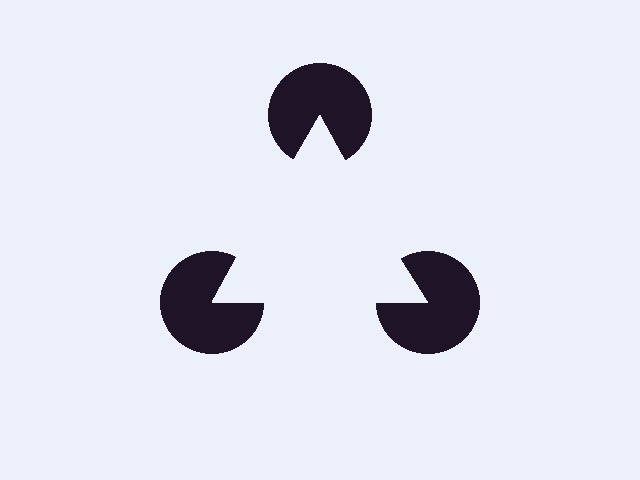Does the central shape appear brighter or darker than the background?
It typically appears slightly brighter than the background, even though no actual brightness change is drawn.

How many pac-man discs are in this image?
There are 3 — one at each vertex of the illusory triangle.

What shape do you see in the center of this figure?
An illusory triangle — its edges are inferred from the aligned wedge cuts in the pac-man discs, not physically drawn.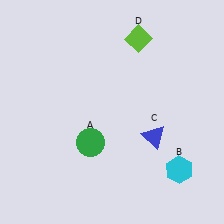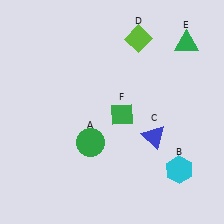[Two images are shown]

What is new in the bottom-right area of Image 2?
A green diamond (F) was added in the bottom-right area of Image 2.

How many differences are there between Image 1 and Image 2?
There are 2 differences between the two images.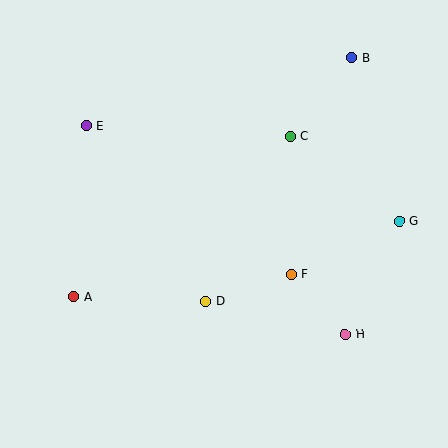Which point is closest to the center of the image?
Point D at (206, 301) is closest to the center.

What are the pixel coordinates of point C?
Point C is at (290, 136).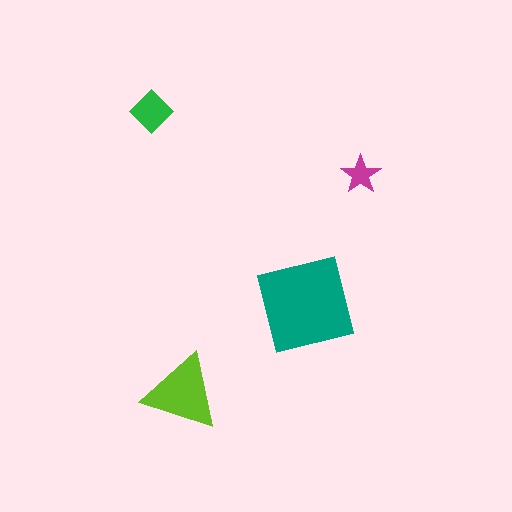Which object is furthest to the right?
The magenta star is rightmost.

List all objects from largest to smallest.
The teal square, the lime triangle, the green diamond, the magenta star.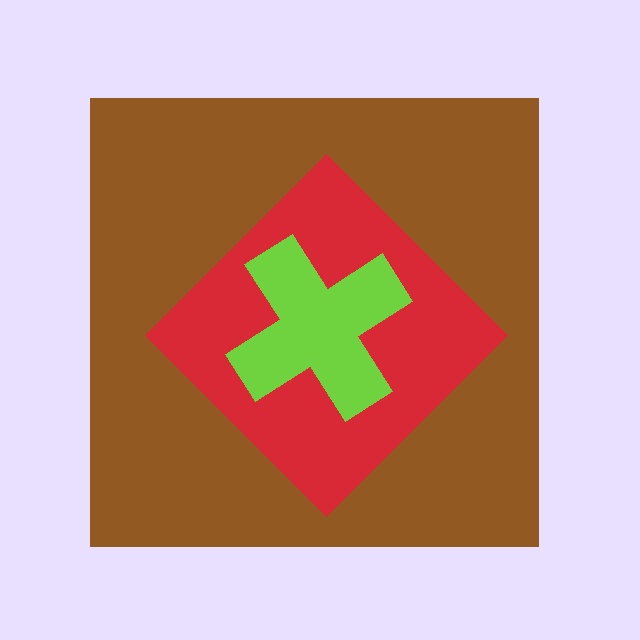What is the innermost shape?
The lime cross.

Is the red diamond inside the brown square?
Yes.